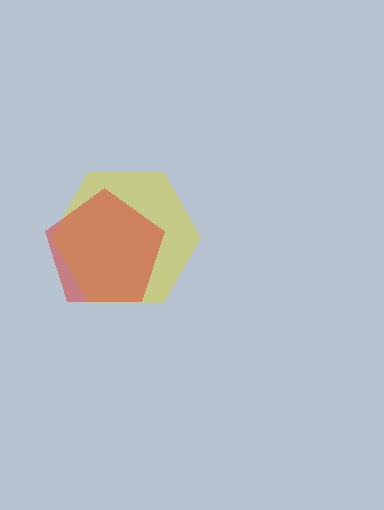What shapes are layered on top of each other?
The layered shapes are: a yellow hexagon, a red pentagon.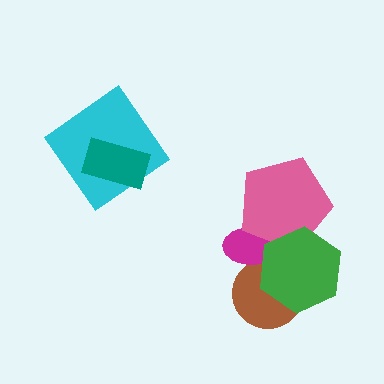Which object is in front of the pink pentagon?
The green hexagon is in front of the pink pentagon.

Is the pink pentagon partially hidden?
Yes, it is partially covered by another shape.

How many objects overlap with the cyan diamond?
1 object overlaps with the cyan diamond.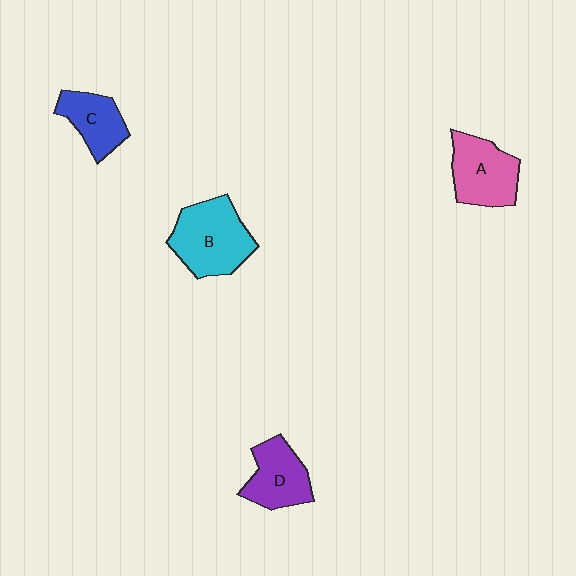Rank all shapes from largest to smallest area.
From largest to smallest: B (cyan), A (pink), D (purple), C (blue).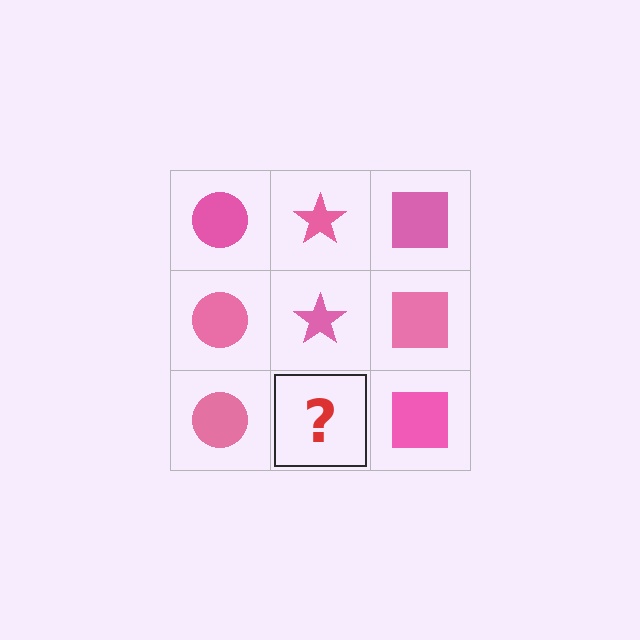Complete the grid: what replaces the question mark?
The question mark should be replaced with a pink star.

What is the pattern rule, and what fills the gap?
The rule is that each column has a consistent shape. The gap should be filled with a pink star.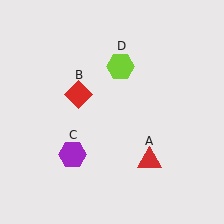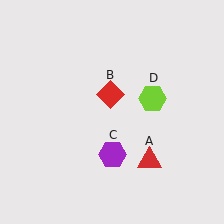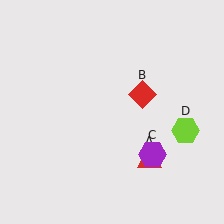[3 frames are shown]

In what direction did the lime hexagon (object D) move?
The lime hexagon (object D) moved down and to the right.